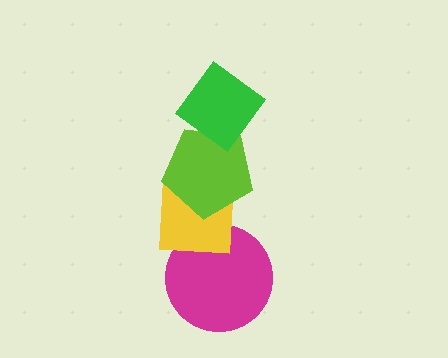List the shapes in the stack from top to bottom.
From top to bottom: the green diamond, the lime pentagon, the yellow square, the magenta circle.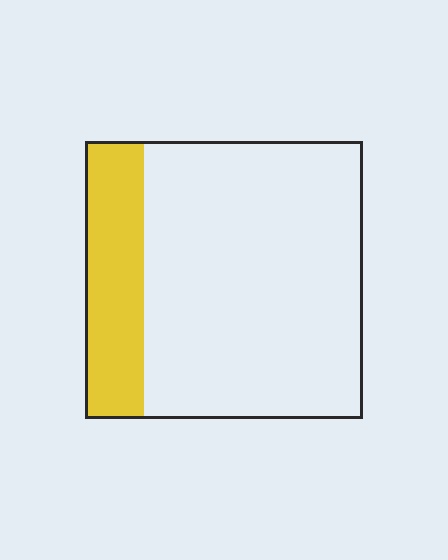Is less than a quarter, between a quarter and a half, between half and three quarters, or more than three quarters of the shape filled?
Less than a quarter.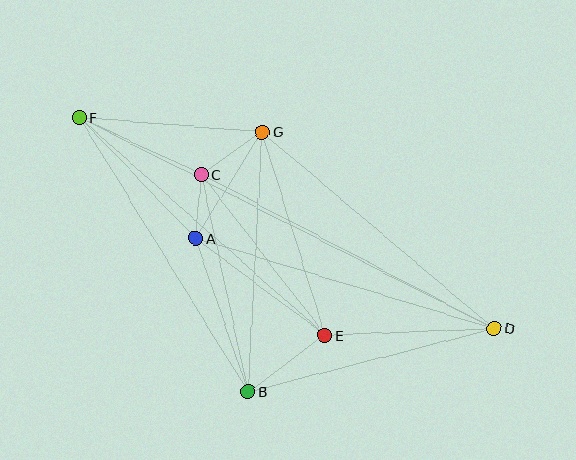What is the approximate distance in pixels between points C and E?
The distance between C and E is approximately 203 pixels.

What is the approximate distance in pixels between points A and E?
The distance between A and E is approximately 162 pixels.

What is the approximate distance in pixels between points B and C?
The distance between B and C is approximately 222 pixels.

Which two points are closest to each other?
Points A and C are closest to each other.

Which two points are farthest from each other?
Points D and F are farthest from each other.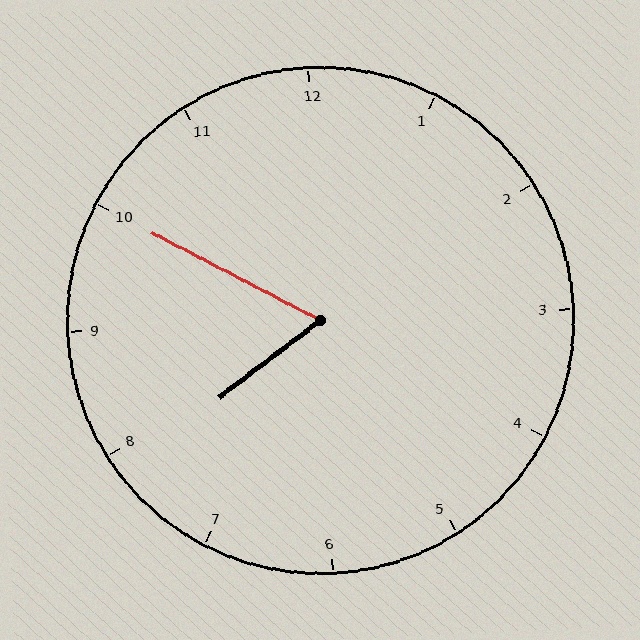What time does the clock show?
7:50.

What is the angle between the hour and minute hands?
Approximately 65 degrees.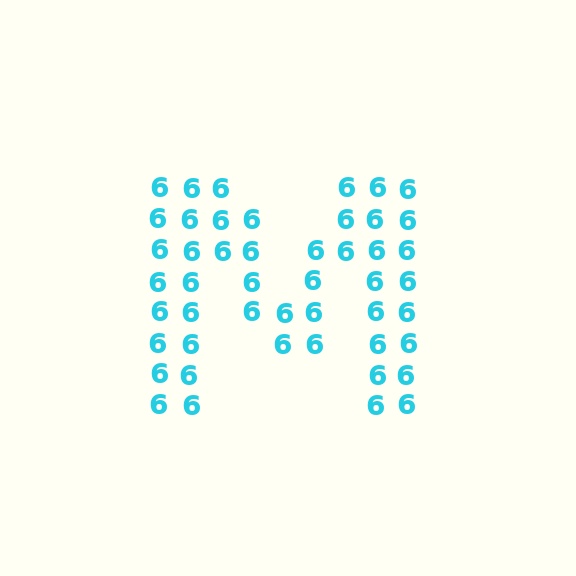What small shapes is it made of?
It is made of small digit 6's.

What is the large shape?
The large shape is the letter M.